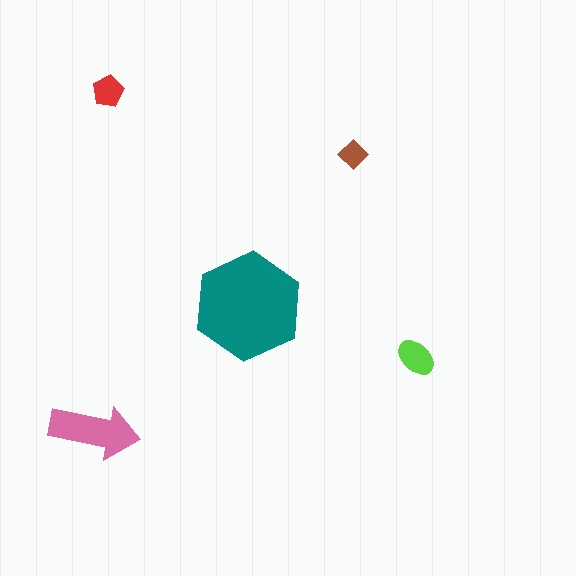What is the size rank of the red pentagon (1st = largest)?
4th.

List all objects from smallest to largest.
The brown diamond, the red pentagon, the lime ellipse, the pink arrow, the teal hexagon.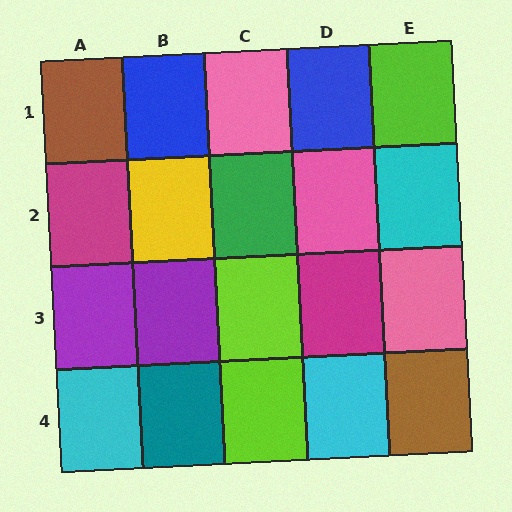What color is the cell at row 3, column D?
Magenta.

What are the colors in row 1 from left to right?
Brown, blue, pink, blue, lime.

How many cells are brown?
2 cells are brown.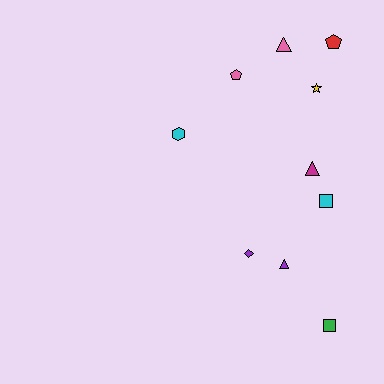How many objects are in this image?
There are 10 objects.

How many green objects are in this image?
There is 1 green object.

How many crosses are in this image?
There are no crosses.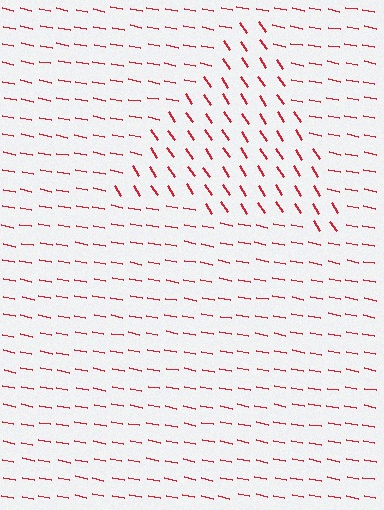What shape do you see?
I see a triangle.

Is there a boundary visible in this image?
Yes, there is a texture boundary formed by a change in line orientation.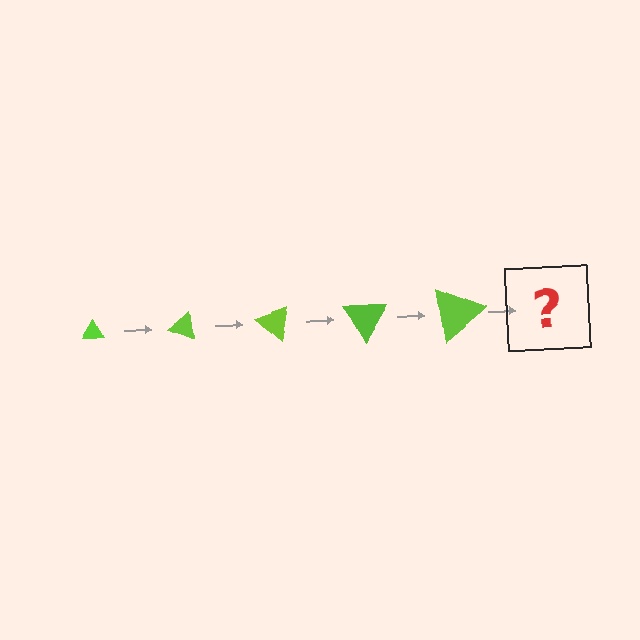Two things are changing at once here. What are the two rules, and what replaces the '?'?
The two rules are that the triangle grows larger each step and it rotates 20 degrees each step. The '?' should be a triangle, larger than the previous one and rotated 100 degrees from the start.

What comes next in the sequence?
The next element should be a triangle, larger than the previous one and rotated 100 degrees from the start.